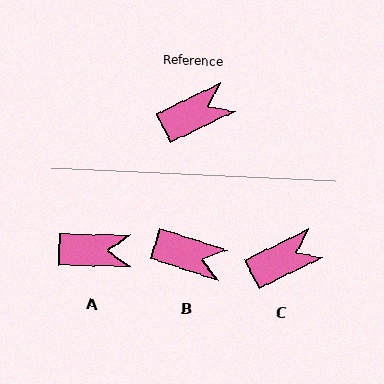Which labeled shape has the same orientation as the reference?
C.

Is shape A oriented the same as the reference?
No, it is off by about 28 degrees.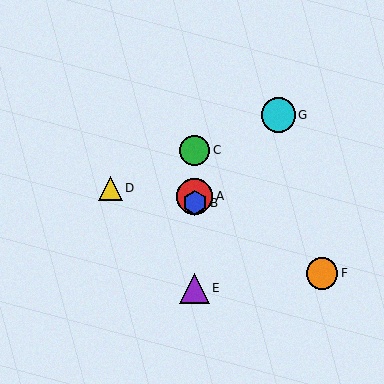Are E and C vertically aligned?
Yes, both are at x≈195.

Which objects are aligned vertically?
Objects A, B, C, E are aligned vertically.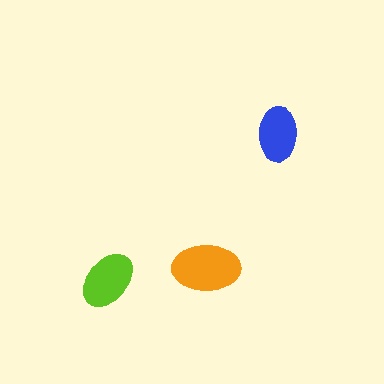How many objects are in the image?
There are 3 objects in the image.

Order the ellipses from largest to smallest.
the orange one, the lime one, the blue one.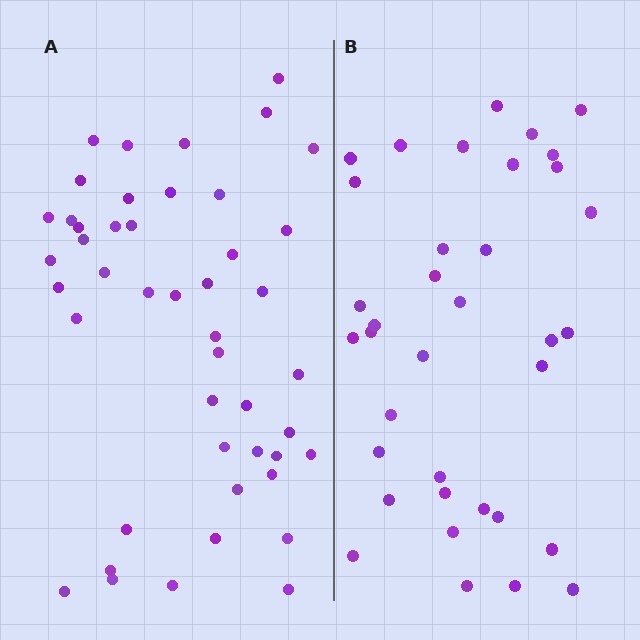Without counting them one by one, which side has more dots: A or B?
Region A (the left region) has more dots.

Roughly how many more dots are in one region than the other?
Region A has roughly 10 or so more dots than region B.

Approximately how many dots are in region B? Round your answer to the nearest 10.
About 40 dots. (The exact count is 36, which rounds to 40.)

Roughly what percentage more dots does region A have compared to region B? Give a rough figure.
About 30% more.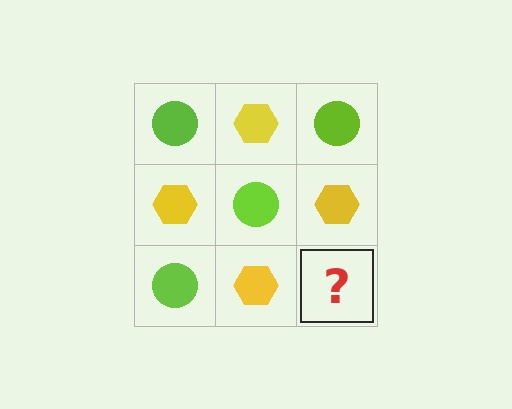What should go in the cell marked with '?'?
The missing cell should contain a lime circle.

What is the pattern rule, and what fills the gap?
The rule is that it alternates lime circle and yellow hexagon in a checkerboard pattern. The gap should be filled with a lime circle.